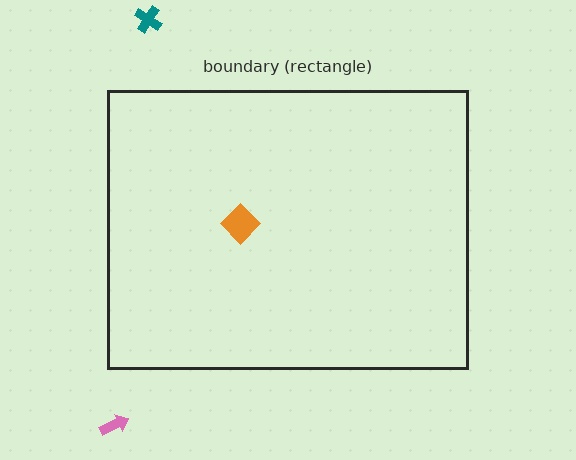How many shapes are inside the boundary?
1 inside, 2 outside.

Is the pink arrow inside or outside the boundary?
Outside.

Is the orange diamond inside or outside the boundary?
Inside.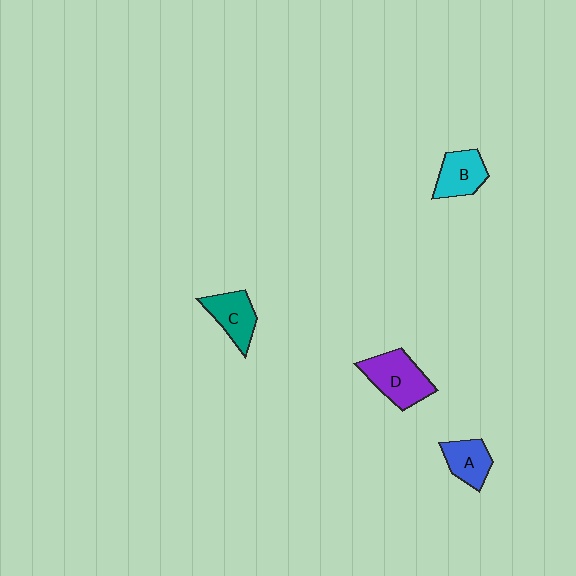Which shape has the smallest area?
Shape A (blue).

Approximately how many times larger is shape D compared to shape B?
Approximately 1.3 times.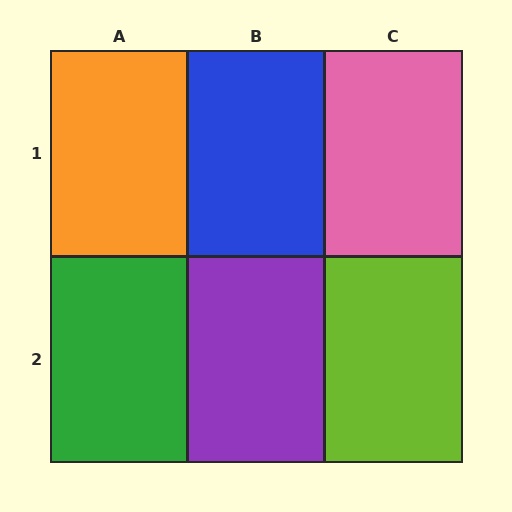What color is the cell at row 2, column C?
Lime.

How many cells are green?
1 cell is green.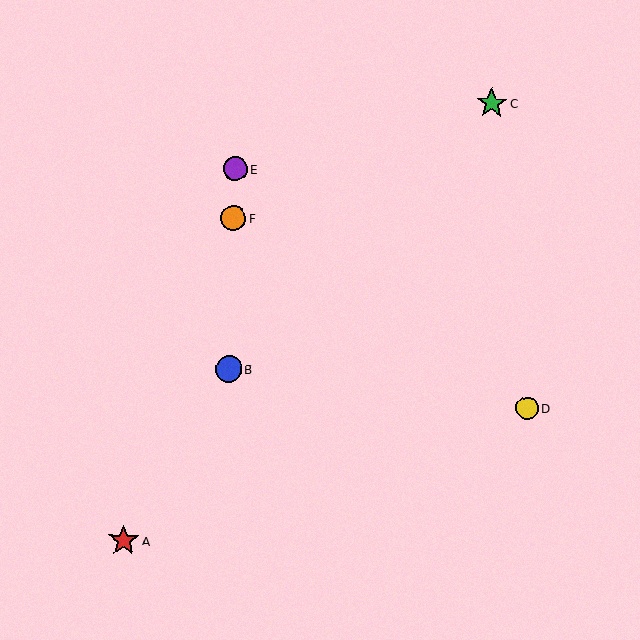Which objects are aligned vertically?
Objects B, E, F are aligned vertically.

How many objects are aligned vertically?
3 objects (B, E, F) are aligned vertically.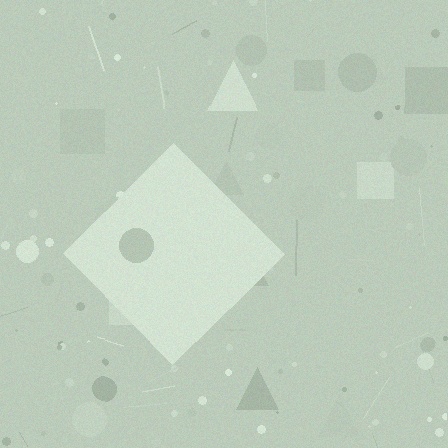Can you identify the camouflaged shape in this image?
The camouflaged shape is a diamond.